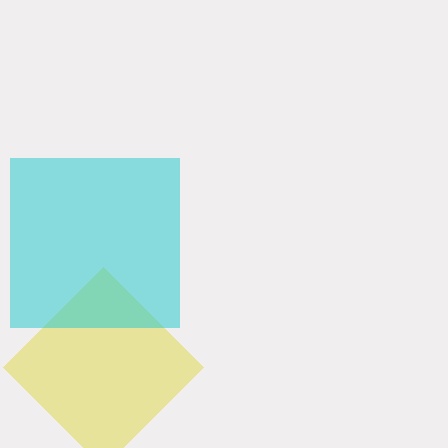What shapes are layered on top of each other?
The layered shapes are: a yellow diamond, a cyan square.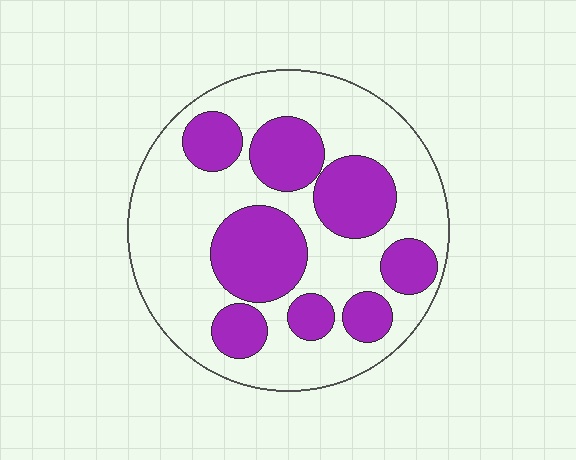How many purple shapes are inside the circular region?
8.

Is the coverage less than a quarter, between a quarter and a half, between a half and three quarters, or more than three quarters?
Between a quarter and a half.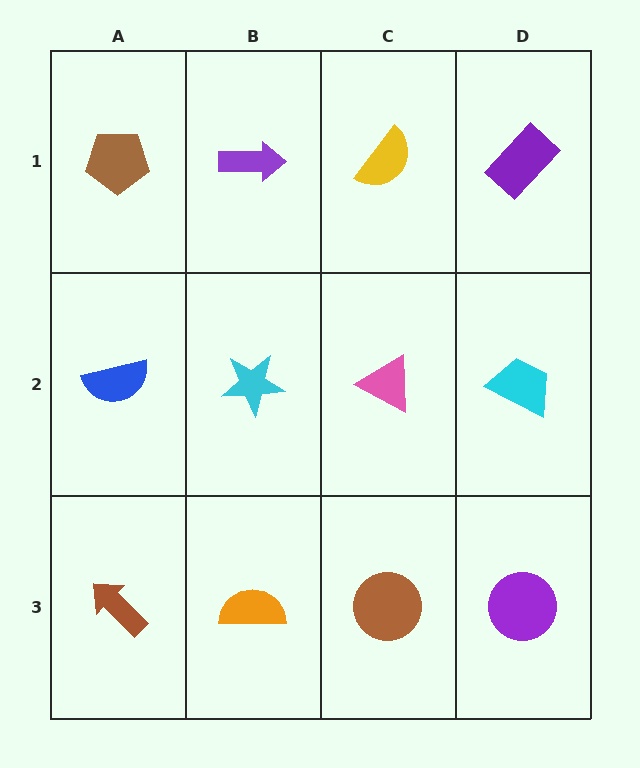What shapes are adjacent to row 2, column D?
A purple rectangle (row 1, column D), a purple circle (row 3, column D), a pink triangle (row 2, column C).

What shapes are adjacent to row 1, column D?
A cyan trapezoid (row 2, column D), a yellow semicircle (row 1, column C).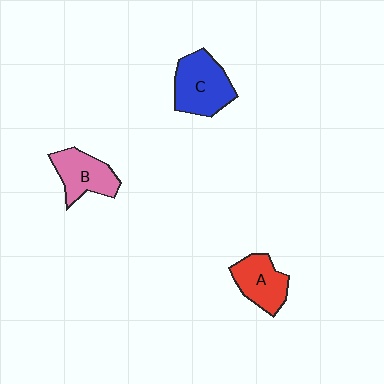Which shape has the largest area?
Shape C (blue).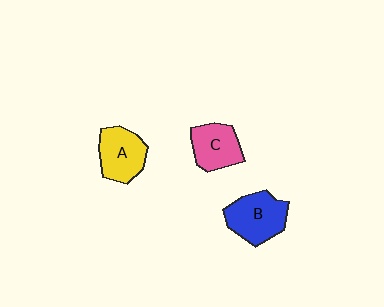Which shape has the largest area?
Shape B (blue).